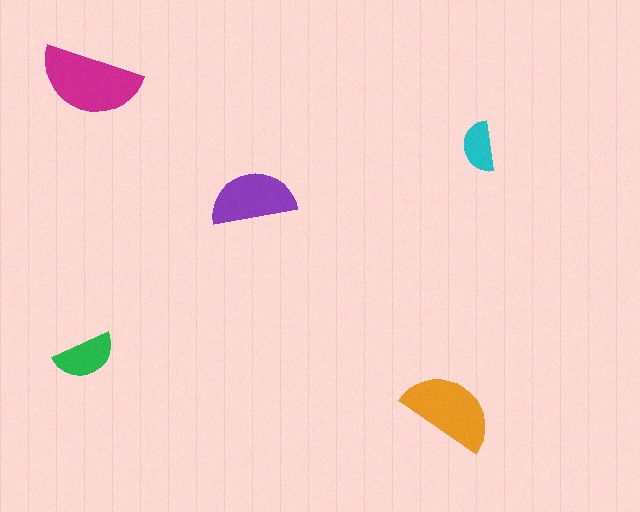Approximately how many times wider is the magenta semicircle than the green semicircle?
About 1.5 times wider.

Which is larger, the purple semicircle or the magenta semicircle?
The magenta one.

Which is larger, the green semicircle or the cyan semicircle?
The green one.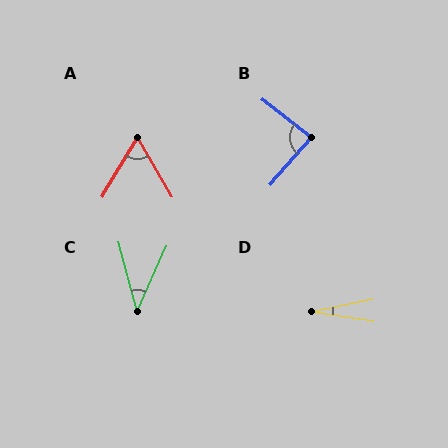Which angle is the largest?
B, at approximately 87 degrees.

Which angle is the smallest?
D, at approximately 20 degrees.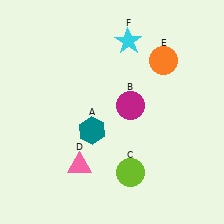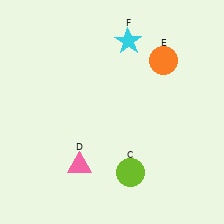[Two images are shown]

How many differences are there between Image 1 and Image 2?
There are 2 differences between the two images.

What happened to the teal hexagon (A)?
The teal hexagon (A) was removed in Image 2. It was in the bottom-left area of Image 1.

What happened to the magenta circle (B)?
The magenta circle (B) was removed in Image 2. It was in the top-right area of Image 1.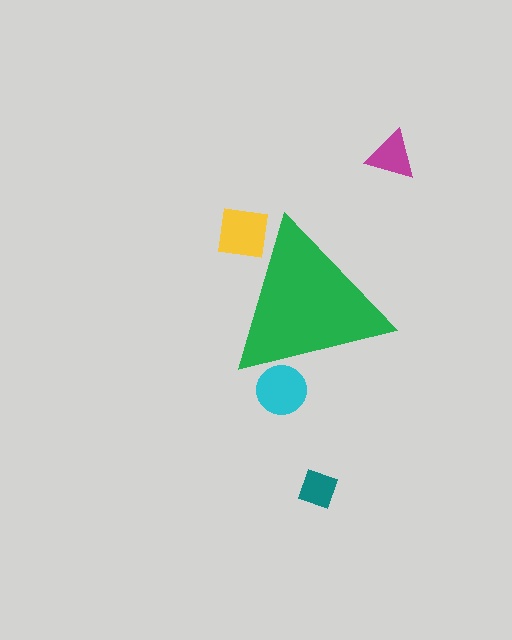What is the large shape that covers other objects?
A green triangle.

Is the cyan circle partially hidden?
Yes, the cyan circle is partially hidden behind the green triangle.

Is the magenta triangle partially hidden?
No, the magenta triangle is fully visible.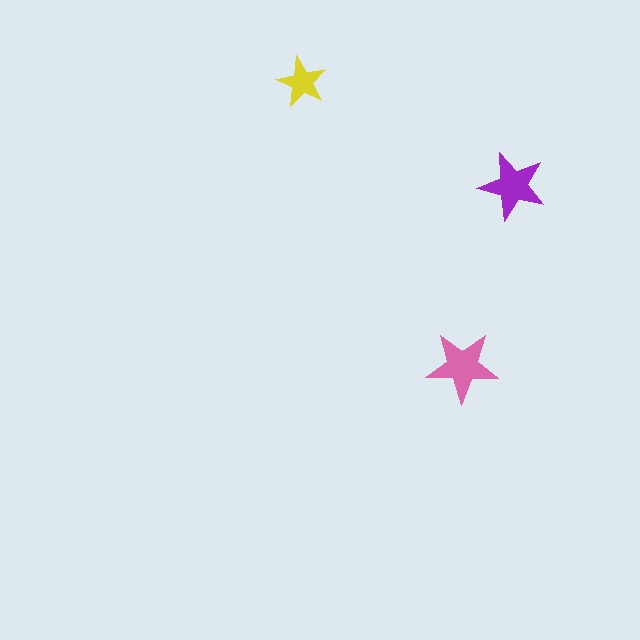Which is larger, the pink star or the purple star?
The pink one.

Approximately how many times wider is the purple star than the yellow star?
About 1.5 times wider.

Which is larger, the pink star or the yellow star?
The pink one.